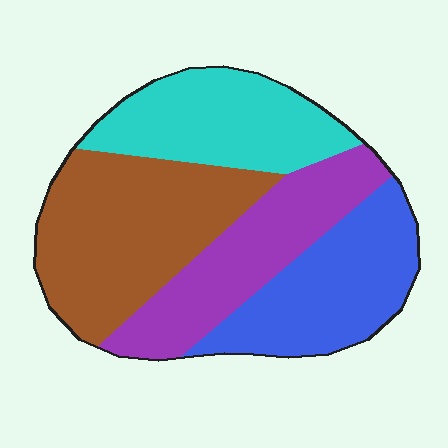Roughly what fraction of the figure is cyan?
Cyan covers about 20% of the figure.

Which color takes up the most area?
Brown, at roughly 30%.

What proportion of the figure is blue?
Blue takes up about one quarter (1/4) of the figure.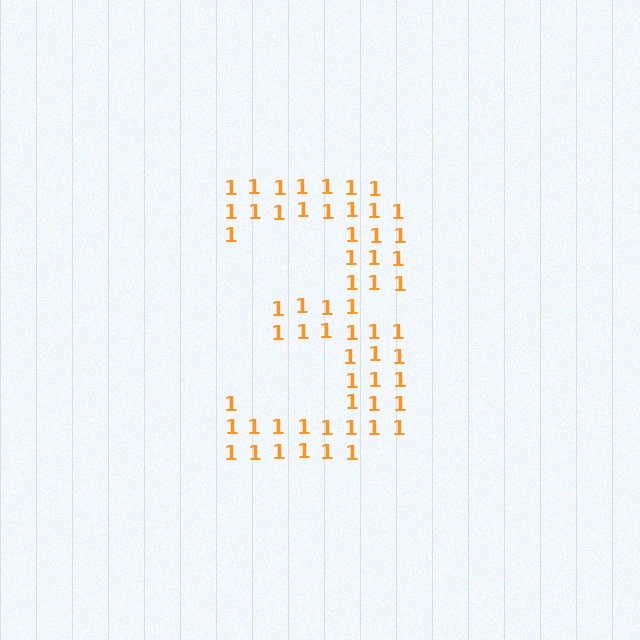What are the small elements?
The small elements are digit 1's.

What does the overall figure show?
The overall figure shows the digit 3.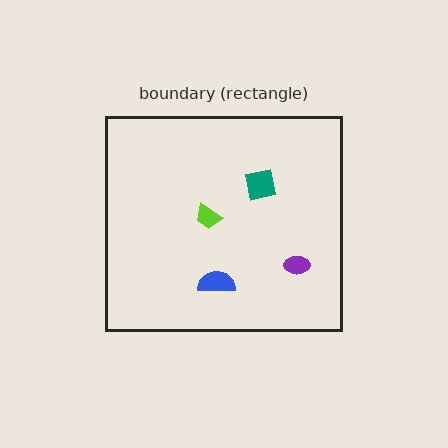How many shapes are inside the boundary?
4 inside, 0 outside.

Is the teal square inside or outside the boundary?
Inside.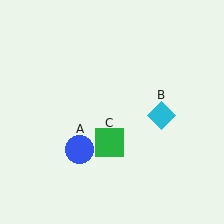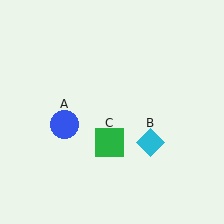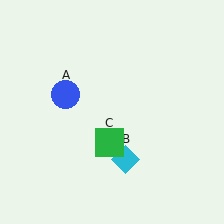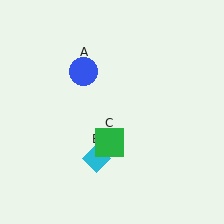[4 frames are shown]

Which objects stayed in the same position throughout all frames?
Green square (object C) remained stationary.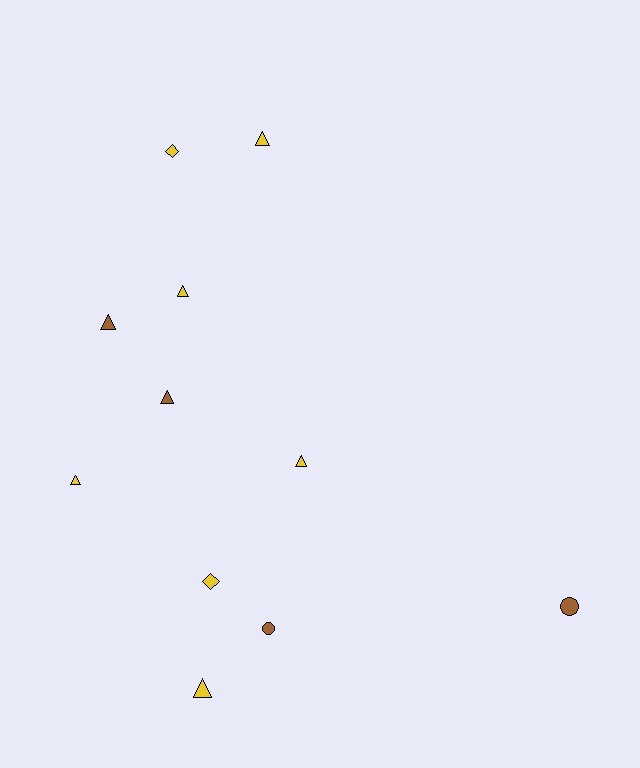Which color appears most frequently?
Yellow, with 7 objects.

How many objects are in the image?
There are 11 objects.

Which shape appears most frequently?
Triangle, with 7 objects.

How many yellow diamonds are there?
There are 2 yellow diamonds.